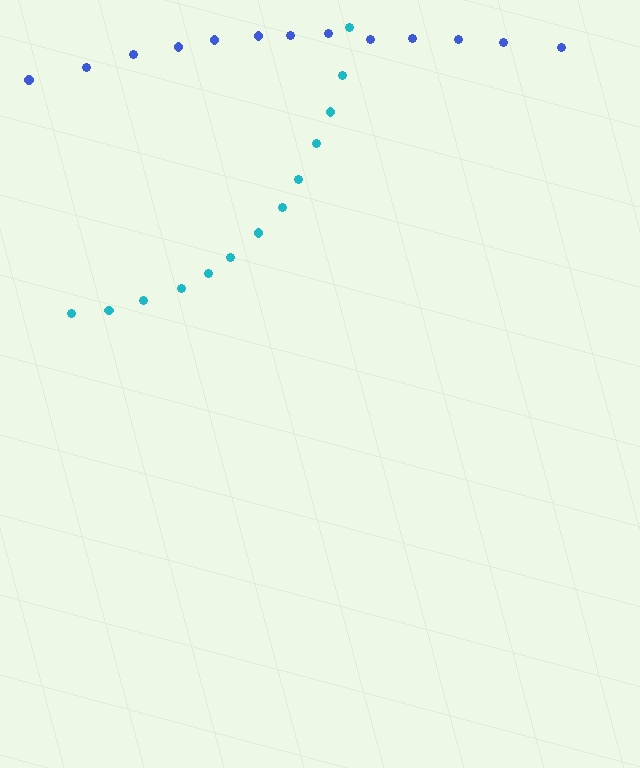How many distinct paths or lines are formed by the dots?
There are 2 distinct paths.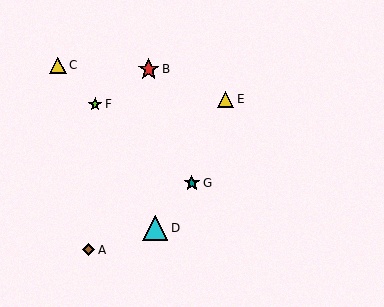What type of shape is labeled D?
Shape D is a cyan triangle.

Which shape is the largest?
The cyan triangle (labeled D) is the largest.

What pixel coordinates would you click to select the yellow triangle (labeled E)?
Click at (226, 100) to select the yellow triangle E.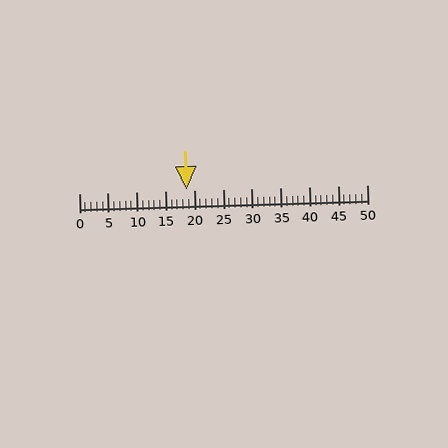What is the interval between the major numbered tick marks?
The major tick marks are spaced 5 units apart.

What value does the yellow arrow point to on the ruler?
The yellow arrow points to approximately 19.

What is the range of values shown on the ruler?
The ruler shows values from 0 to 50.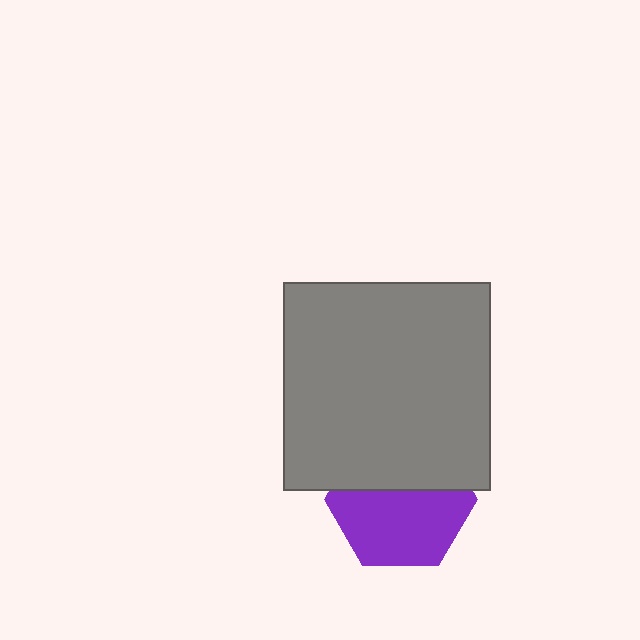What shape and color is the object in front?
The object in front is a gray square.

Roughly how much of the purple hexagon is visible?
About half of it is visible (roughly 57%).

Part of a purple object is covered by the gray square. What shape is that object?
It is a hexagon.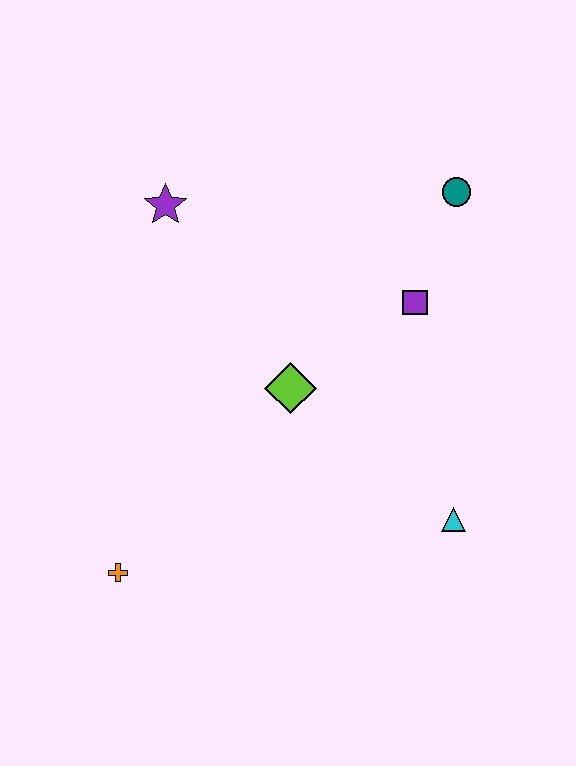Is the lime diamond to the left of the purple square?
Yes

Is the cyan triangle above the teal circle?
No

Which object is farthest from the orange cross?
The teal circle is farthest from the orange cross.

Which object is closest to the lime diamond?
The purple square is closest to the lime diamond.